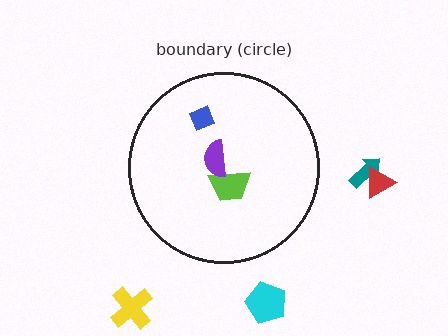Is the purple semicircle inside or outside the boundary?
Inside.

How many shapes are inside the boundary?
3 inside, 4 outside.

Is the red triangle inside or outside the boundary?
Outside.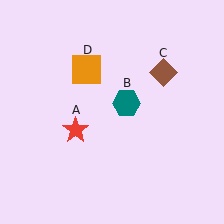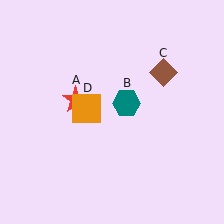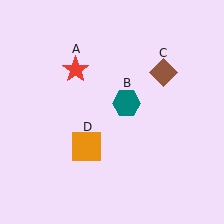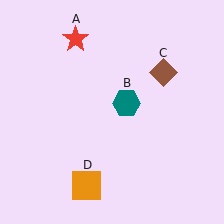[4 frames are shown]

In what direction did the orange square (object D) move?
The orange square (object D) moved down.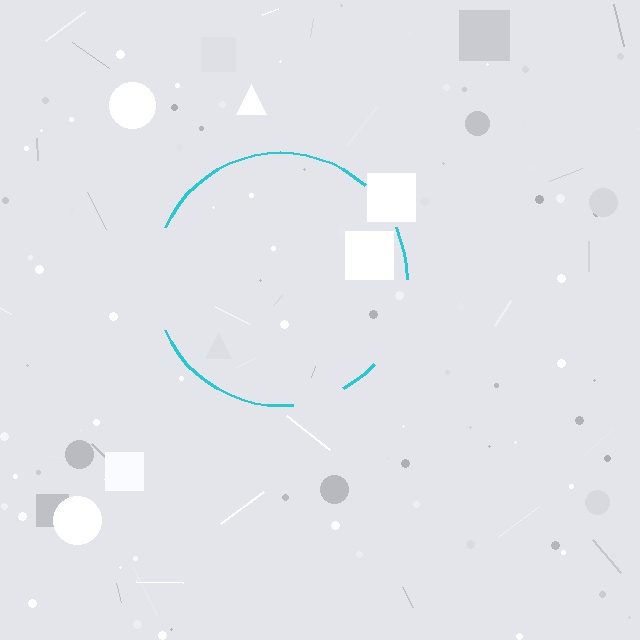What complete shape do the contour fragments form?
The contour fragments form a circle.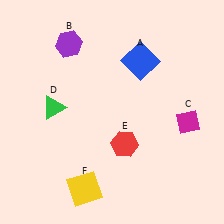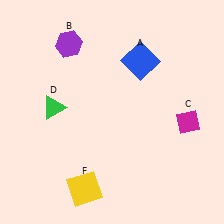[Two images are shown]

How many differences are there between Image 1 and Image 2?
There is 1 difference between the two images.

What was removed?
The red hexagon (E) was removed in Image 2.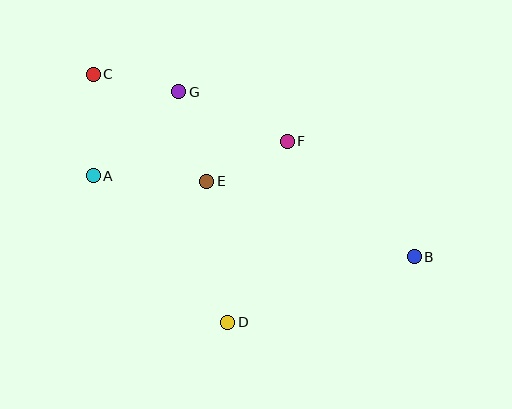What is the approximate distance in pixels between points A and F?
The distance between A and F is approximately 197 pixels.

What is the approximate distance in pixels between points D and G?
The distance between D and G is approximately 236 pixels.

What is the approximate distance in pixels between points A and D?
The distance between A and D is approximately 199 pixels.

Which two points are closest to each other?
Points C and G are closest to each other.